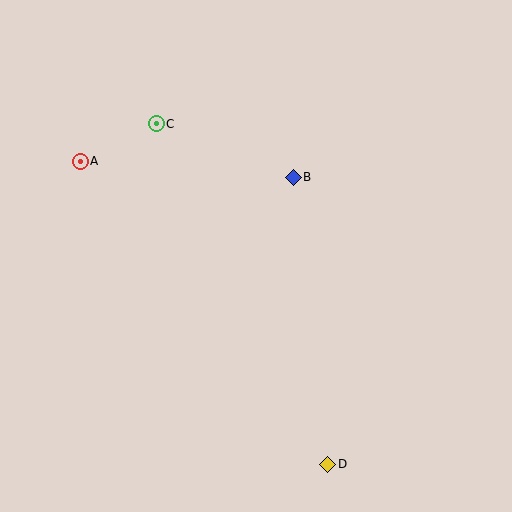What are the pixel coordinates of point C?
Point C is at (156, 124).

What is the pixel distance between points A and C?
The distance between A and C is 85 pixels.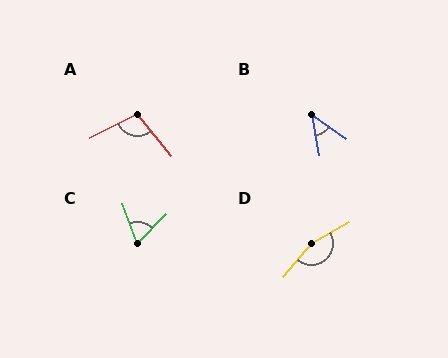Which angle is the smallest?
B, at approximately 45 degrees.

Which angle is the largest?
D, at approximately 160 degrees.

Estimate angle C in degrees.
Approximately 66 degrees.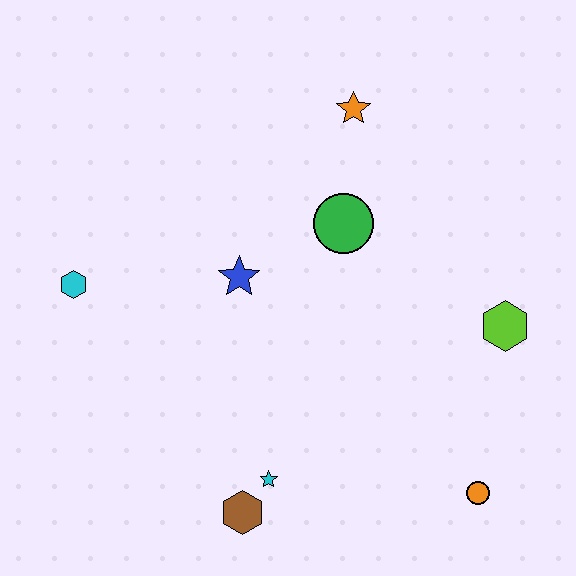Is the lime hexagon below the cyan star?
No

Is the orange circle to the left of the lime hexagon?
Yes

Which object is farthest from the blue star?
The orange circle is farthest from the blue star.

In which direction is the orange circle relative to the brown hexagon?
The orange circle is to the right of the brown hexagon.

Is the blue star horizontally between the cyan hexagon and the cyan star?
Yes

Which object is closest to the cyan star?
The brown hexagon is closest to the cyan star.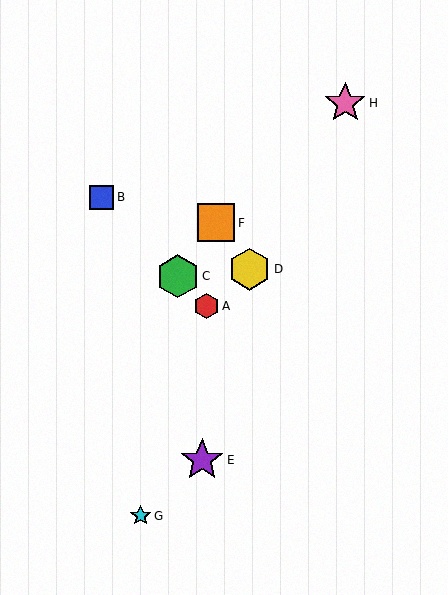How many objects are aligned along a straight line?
3 objects (A, B, C) are aligned along a straight line.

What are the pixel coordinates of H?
Object H is at (345, 103).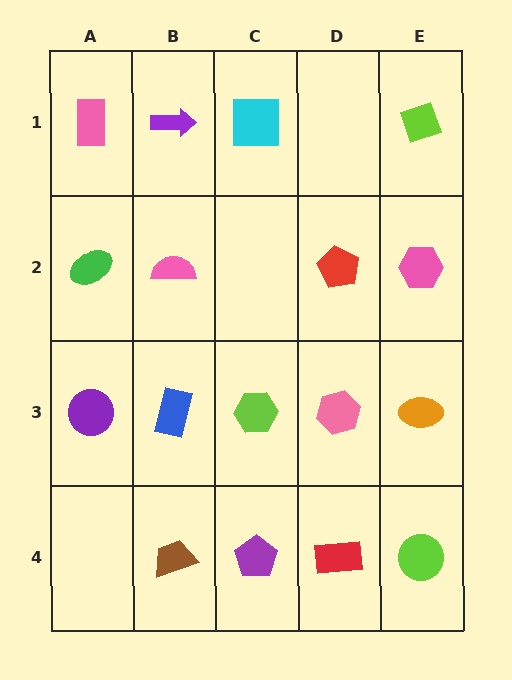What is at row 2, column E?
A pink hexagon.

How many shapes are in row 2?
4 shapes.